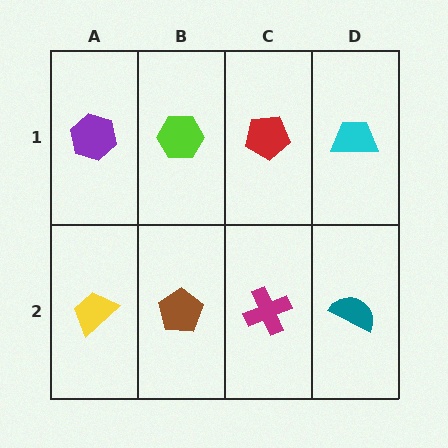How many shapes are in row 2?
4 shapes.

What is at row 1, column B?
A lime hexagon.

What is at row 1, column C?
A red pentagon.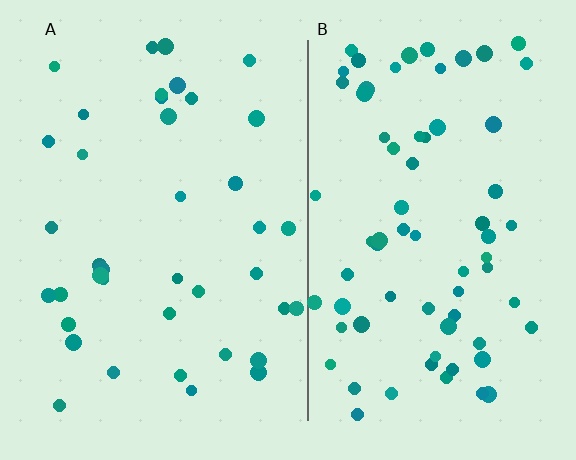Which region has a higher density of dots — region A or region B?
B (the right).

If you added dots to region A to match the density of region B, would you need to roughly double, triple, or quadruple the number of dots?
Approximately double.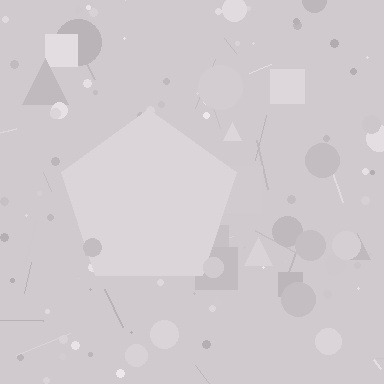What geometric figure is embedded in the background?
A pentagon is embedded in the background.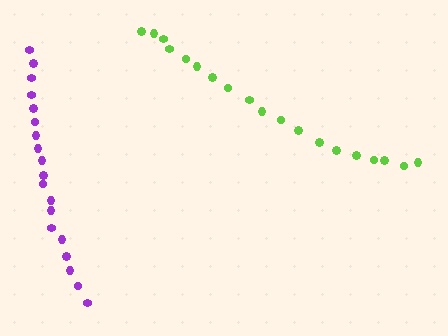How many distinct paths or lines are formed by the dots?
There are 2 distinct paths.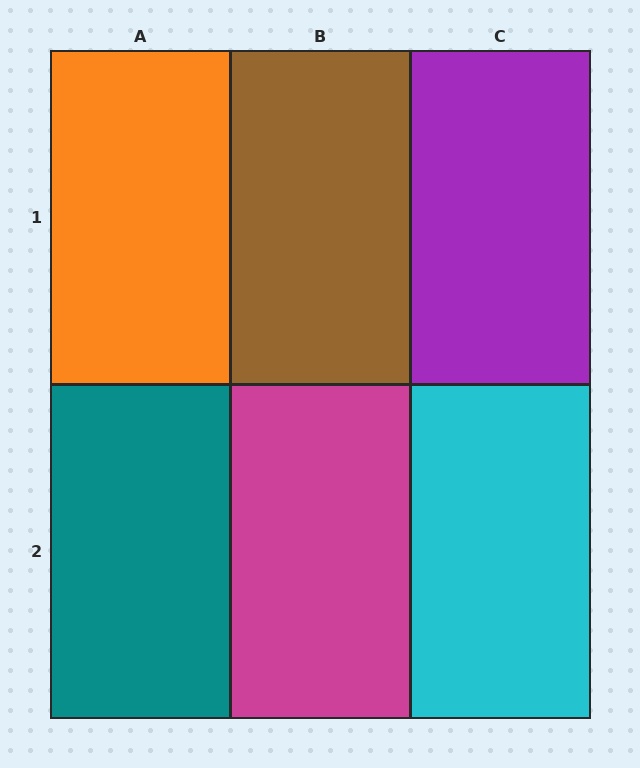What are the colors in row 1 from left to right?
Orange, brown, purple.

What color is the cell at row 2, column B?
Magenta.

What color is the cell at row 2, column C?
Cyan.